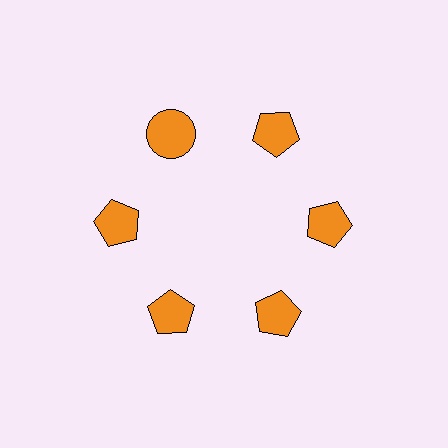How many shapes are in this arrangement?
There are 6 shapes arranged in a ring pattern.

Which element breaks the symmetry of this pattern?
The orange circle at roughly the 11 o'clock position breaks the symmetry. All other shapes are orange pentagons.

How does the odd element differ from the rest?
It has a different shape: circle instead of pentagon.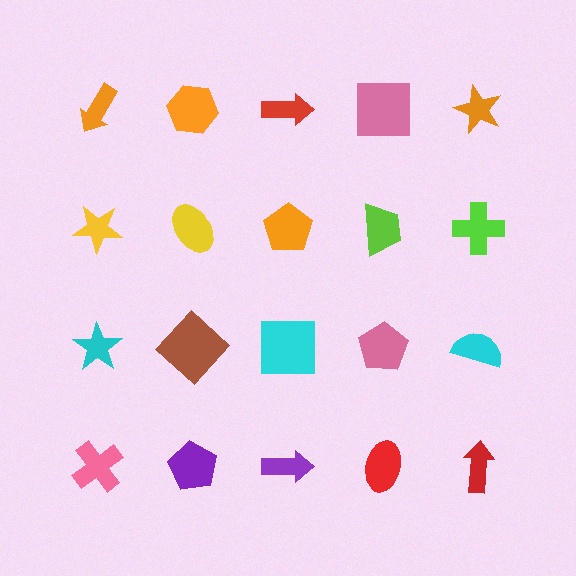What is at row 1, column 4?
A pink square.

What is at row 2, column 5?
A lime cross.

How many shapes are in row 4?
5 shapes.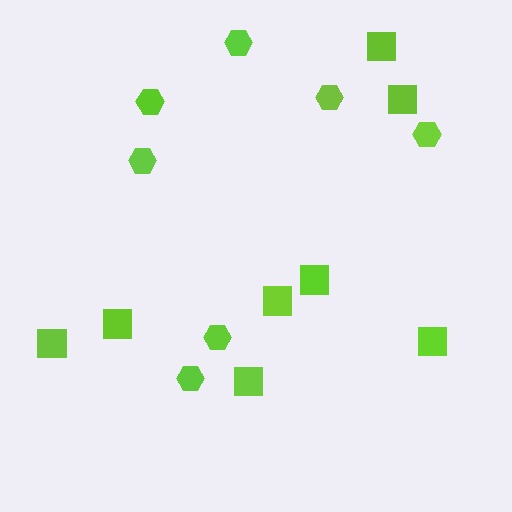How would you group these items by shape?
There are 2 groups: one group of squares (8) and one group of hexagons (7).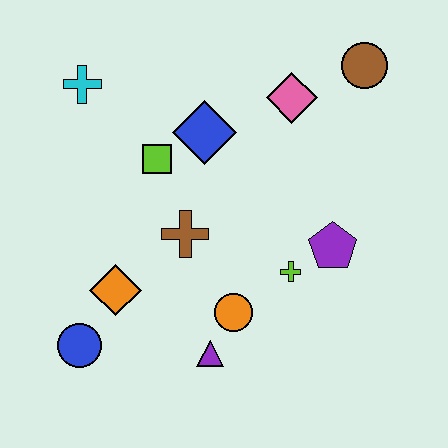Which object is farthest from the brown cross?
The brown circle is farthest from the brown cross.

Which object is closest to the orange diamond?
The blue circle is closest to the orange diamond.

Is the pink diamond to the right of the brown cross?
Yes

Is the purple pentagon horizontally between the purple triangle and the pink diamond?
No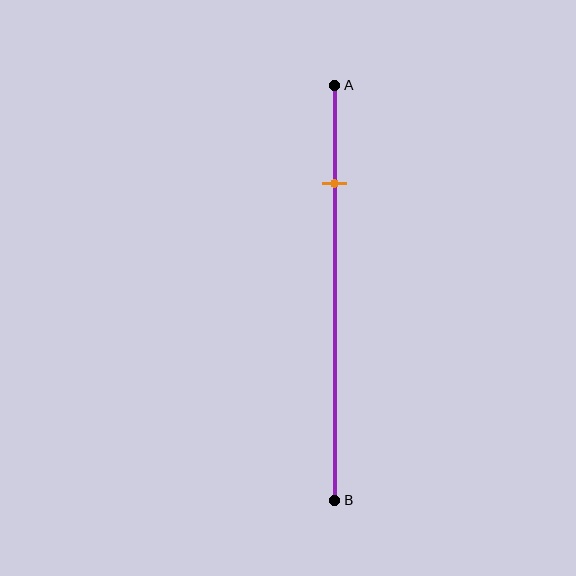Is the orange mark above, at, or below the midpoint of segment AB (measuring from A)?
The orange mark is above the midpoint of segment AB.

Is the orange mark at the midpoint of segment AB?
No, the mark is at about 25% from A, not at the 50% midpoint.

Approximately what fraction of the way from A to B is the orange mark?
The orange mark is approximately 25% of the way from A to B.